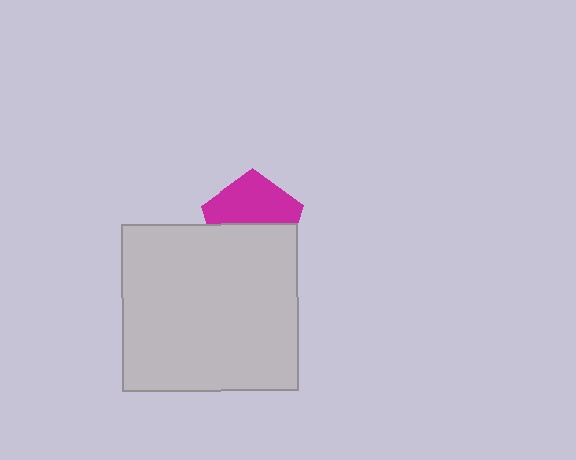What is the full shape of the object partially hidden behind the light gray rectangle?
The partially hidden object is a magenta pentagon.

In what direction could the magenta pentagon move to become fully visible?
The magenta pentagon could move up. That would shift it out from behind the light gray rectangle entirely.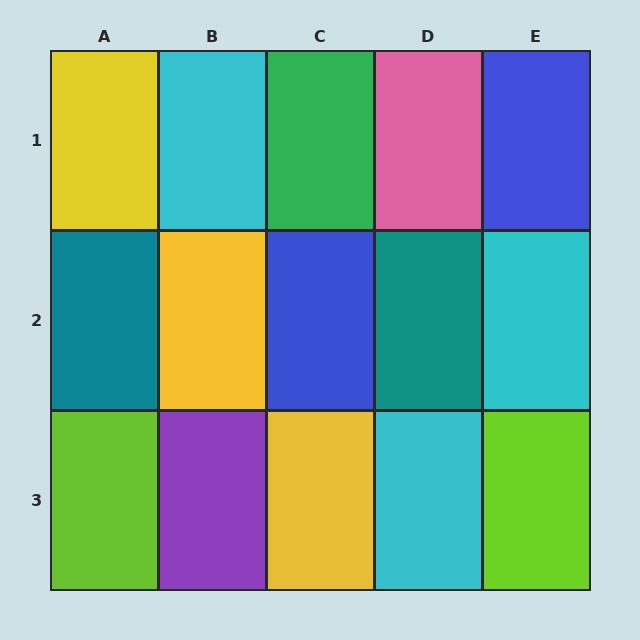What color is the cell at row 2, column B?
Yellow.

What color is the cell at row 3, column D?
Cyan.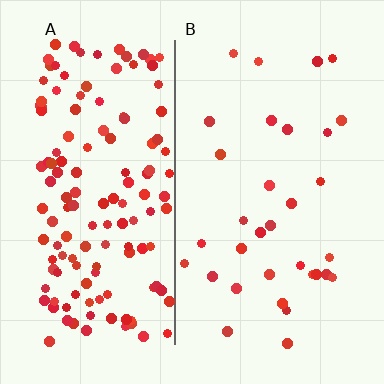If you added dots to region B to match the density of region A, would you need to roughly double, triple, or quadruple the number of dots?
Approximately quadruple.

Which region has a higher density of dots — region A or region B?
A (the left).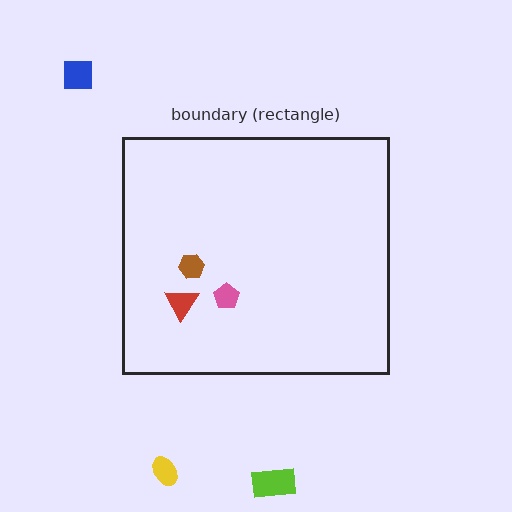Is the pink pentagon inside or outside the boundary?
Inside.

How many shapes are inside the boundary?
3 inside, 3 outside.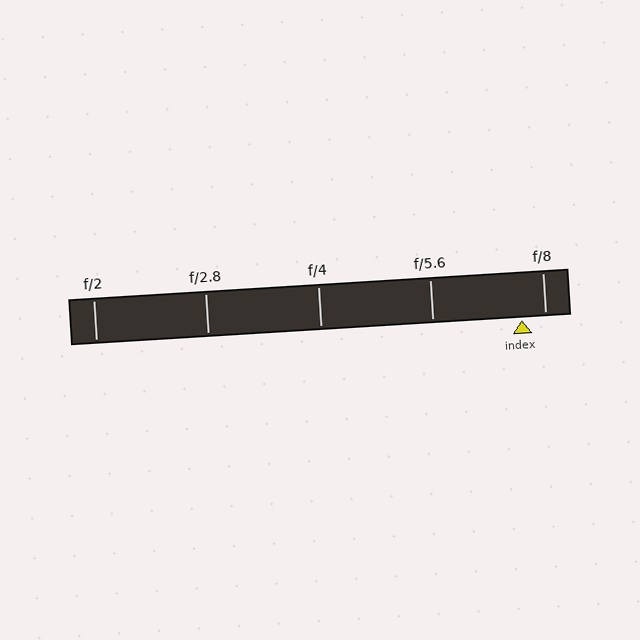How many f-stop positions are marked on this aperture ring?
There are 5 f-stop positions marked.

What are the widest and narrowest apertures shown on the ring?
The widest aperture shown is f/2 and the narrowest is f/8.